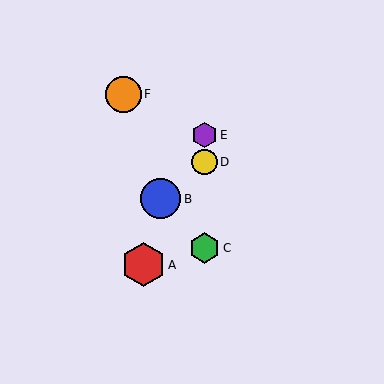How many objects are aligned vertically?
3 objects (C, D, E) are aligned vertically.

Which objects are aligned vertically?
Objects C, D, E are aligned vertically.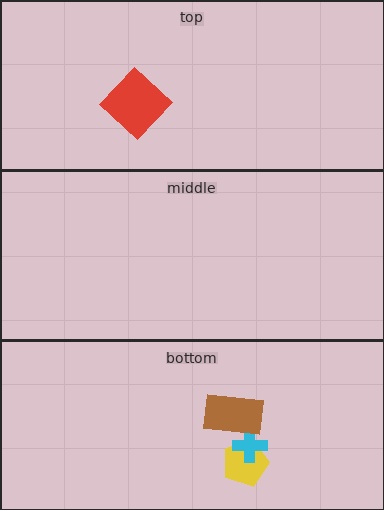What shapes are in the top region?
The red diamond.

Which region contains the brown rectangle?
The bottom region.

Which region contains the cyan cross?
The bottom region.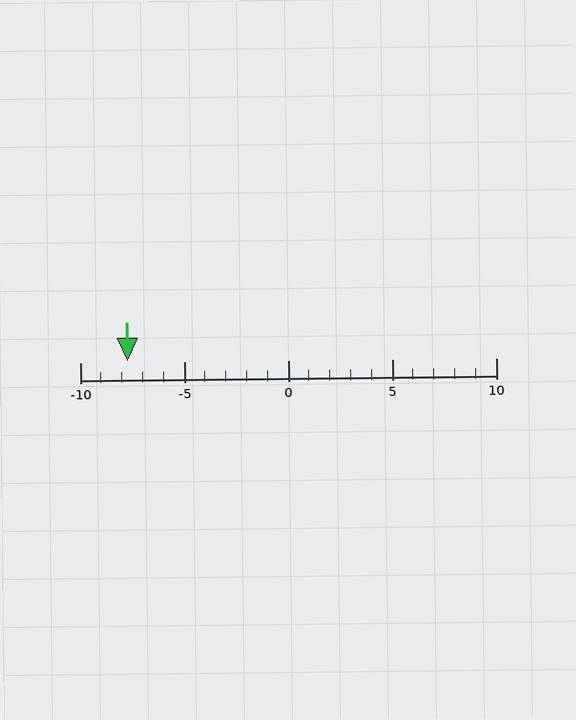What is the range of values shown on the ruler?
The ruler shows values from -10 to 10.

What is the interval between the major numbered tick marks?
The major tick marks are spaced 5 units apart.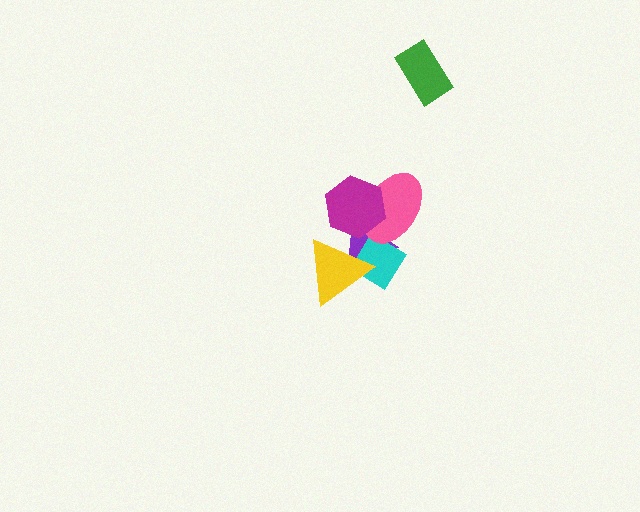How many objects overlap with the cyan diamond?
3 objects overlap with the cyan diamond.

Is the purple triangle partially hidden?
Yes, it is partially covered by another shape.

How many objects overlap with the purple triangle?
4 objects overlap with the purple triangle.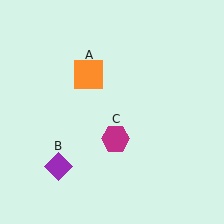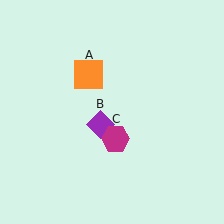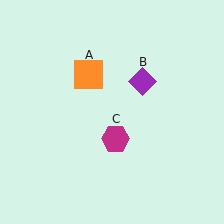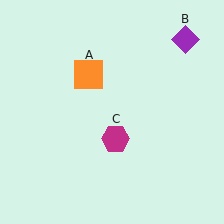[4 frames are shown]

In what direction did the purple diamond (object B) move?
The purple diamond (object B) moved up and to the right.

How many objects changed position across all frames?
1 object changed position: purple diamond (object B).